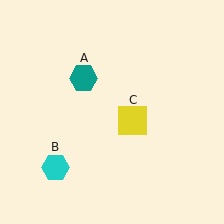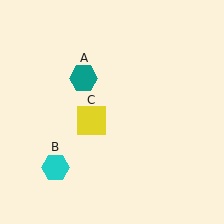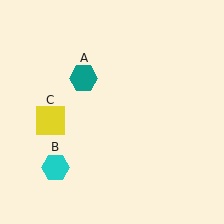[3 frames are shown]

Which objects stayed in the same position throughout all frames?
Teal hexagon (object A) and cyan hexagon (object B) remained stationary.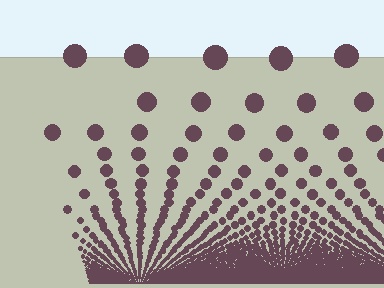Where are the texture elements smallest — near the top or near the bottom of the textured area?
Near the bottom.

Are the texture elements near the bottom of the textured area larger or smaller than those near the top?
Smaller. The gradient is inverted — elements near the bottom are smaller and denser.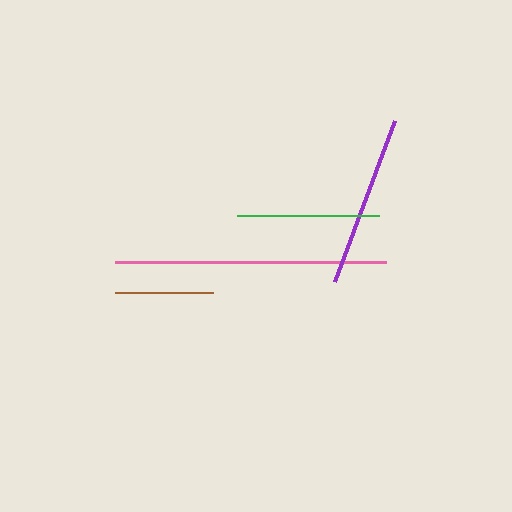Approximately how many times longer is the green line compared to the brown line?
The green line is approximately 1.4 times the length of the brown line.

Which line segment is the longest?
The pink line is the longest at approximately 270 pixels.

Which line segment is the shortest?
The brown line is the shortest at approximately 98 pixels.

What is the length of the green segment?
The green segment is approximately 142 pixels long.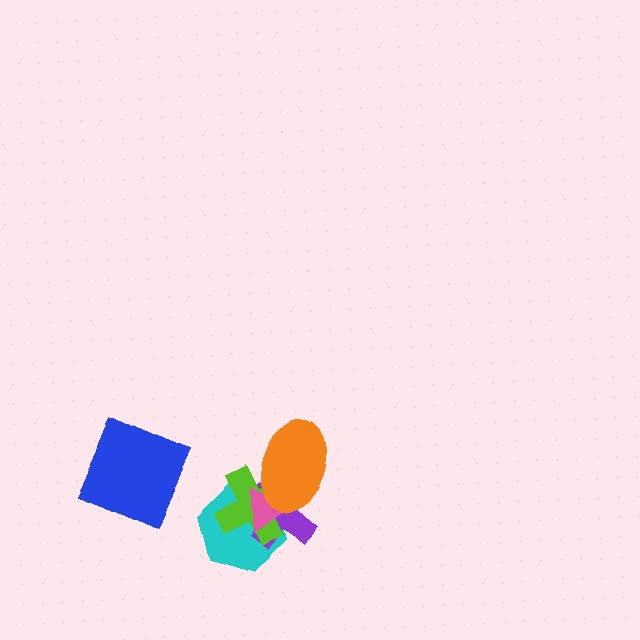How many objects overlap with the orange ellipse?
4 objects overlap with the orange ellipse.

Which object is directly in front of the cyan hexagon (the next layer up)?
The purple cross is directly in front of the cyan hexagon.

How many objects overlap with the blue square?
0 objects overlap with the blue square.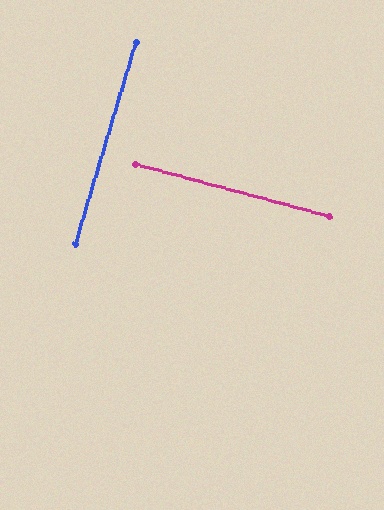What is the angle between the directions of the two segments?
Approximately 88 degrees.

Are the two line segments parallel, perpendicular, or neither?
Perpendicular — they meet at approximately 88°.